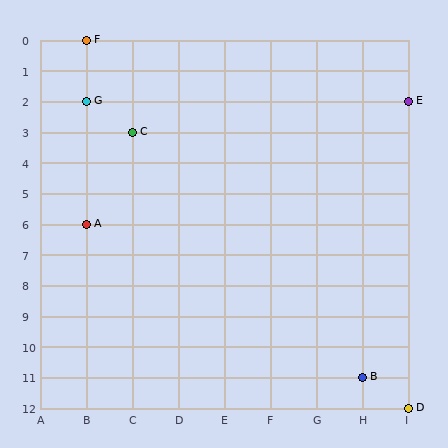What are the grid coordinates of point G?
Point G is at grid coordinates (B, 2).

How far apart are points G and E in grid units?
Points G and E are 7 columns apart.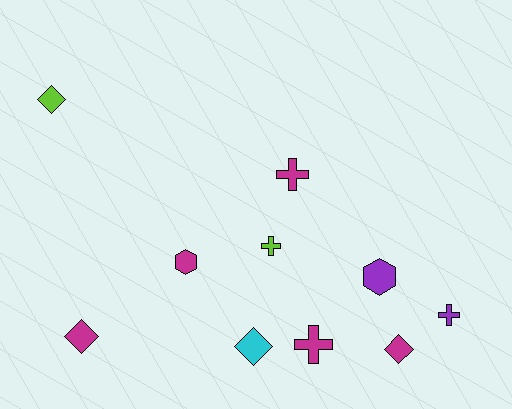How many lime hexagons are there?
There are no lime hexagons.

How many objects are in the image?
There are 10 objects.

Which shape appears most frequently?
Cross, with 4 objects.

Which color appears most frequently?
Magenta, with 5 objects.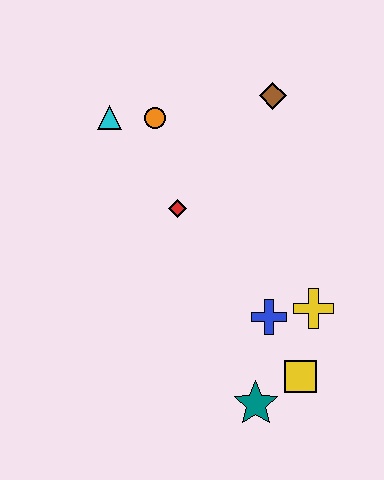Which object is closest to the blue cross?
The yellow cross is closest to the blue cross.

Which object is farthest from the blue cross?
The cyan triangle is farthest from the blue cross.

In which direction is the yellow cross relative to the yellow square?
The yellow cross is above the yellow square.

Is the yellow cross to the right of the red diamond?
Yes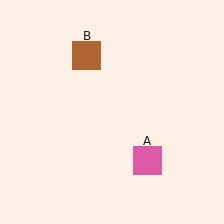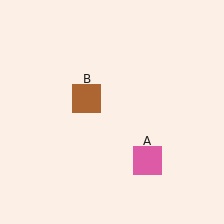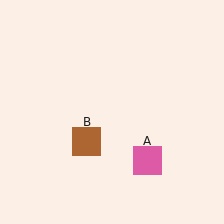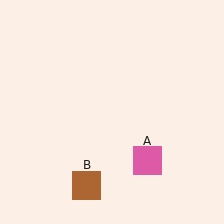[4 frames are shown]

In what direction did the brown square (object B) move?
The brown square (object B) moved down.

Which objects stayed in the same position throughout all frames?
Pink square (object A) remained stationary.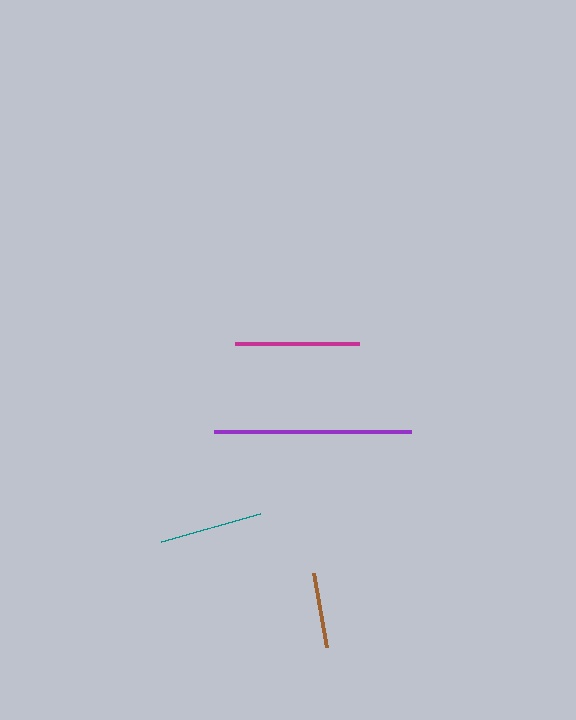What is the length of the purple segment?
The purple segment is approximately 197 pixels long.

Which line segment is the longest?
The purple line is the longest at approximately 197 pixels.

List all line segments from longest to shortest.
From longest to shortest: purple, magenta, teal, brown.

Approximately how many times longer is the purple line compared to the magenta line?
The purple line is approximately 1.6 times the length of the magenta line.